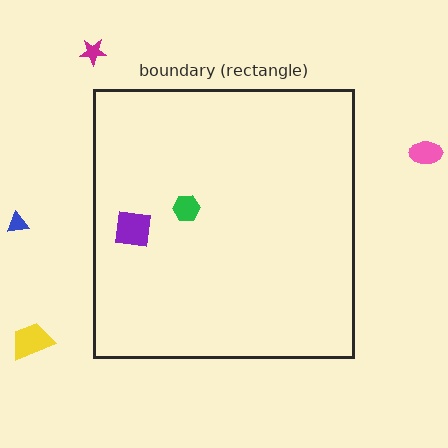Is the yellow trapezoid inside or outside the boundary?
Outside.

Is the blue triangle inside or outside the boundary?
Outside.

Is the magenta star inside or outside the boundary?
Outside.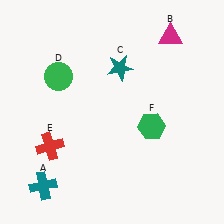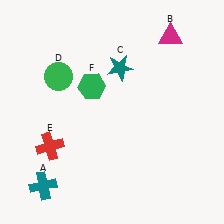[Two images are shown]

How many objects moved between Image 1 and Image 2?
1 object moved between the two images.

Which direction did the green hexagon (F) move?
The green hexagon (F) moved left.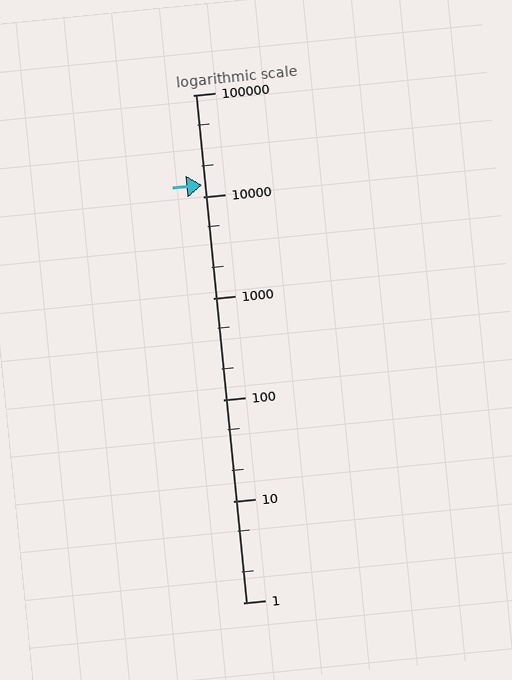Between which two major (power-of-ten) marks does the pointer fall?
The pointer is between 10000 and 100000.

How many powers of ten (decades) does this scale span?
The scale spans 5 decades, from 1 to 100000.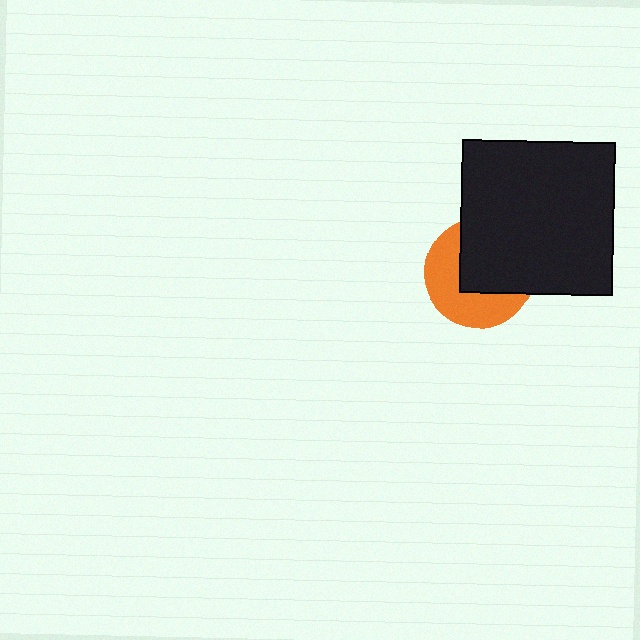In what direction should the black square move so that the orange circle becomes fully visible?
The black square should move toward the upper-right. That is the shortest direction to clear the overlap and leave the orange circle fully visible.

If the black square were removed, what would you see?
You would see the complete orange circle.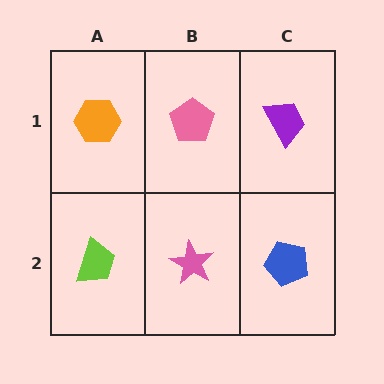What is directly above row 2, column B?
A pink pentagon.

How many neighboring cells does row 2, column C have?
2.